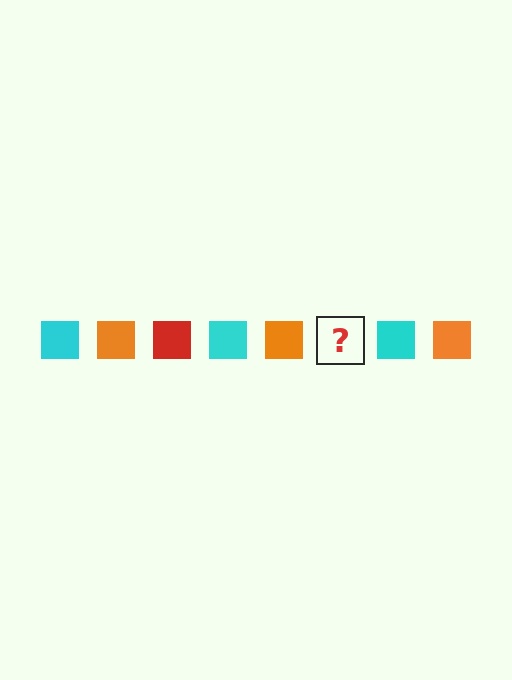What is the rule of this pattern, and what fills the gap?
The rule is that the pattern cycles through cyan, orange, red squares. The gap should be filled with a red square.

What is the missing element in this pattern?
The missing element is a red square.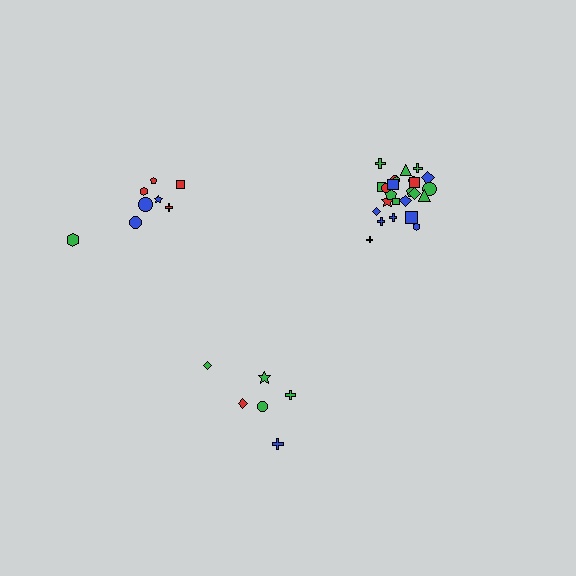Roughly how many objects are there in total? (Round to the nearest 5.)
Roughly 40 objects in total.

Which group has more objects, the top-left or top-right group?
The top-right group.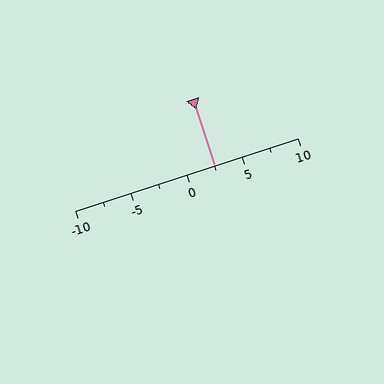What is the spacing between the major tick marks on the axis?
The major ticks are spaced 5 apart.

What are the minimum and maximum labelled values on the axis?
The axis runs from -10 to 10.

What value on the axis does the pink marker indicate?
The marker indicates approximately 2.5.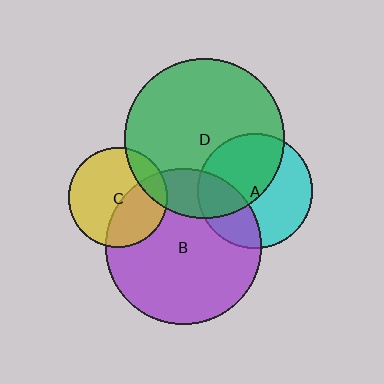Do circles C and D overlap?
Yes.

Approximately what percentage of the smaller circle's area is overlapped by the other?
Approximately 15%.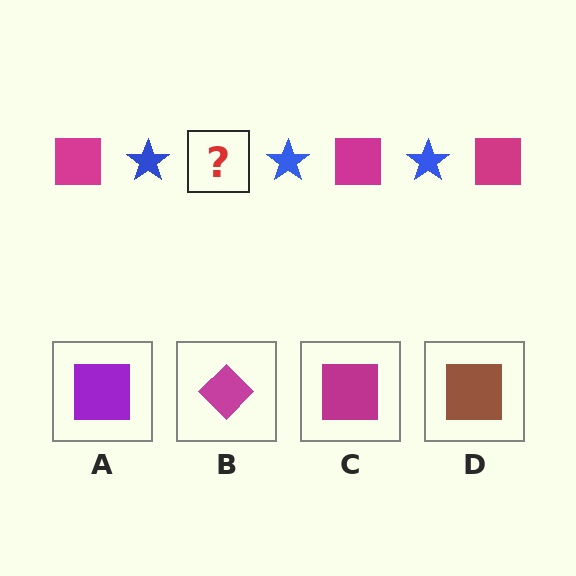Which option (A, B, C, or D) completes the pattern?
C.